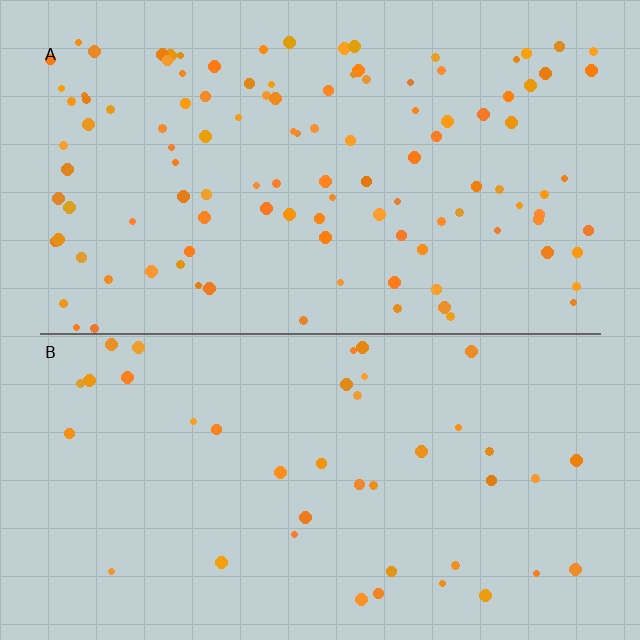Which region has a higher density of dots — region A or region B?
A (the top).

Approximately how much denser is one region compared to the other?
Approximately 2.8× — region A over region B.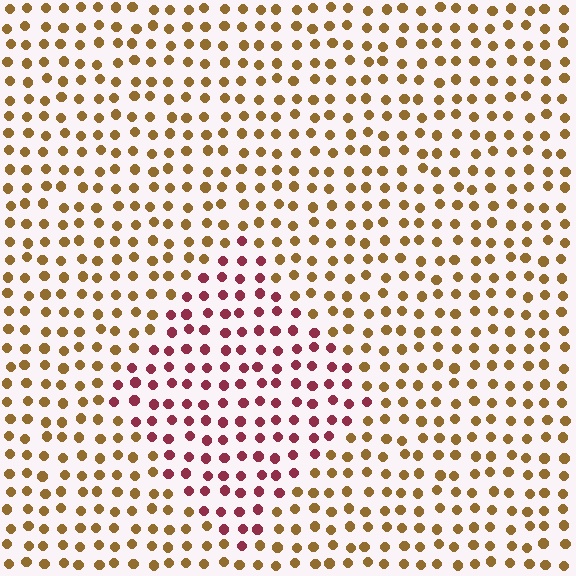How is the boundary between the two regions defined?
The boundary is defined purely by a slight shift in hue (about 55 degrees). Spacing, size, and orientation are identical on both sides.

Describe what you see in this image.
The image is filled with small brown elements in a uniform arrangement. A diamond-shaped region is visible where the elements are tinted to a slightly different hue, forming a subtle color boundary.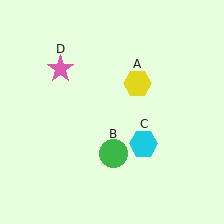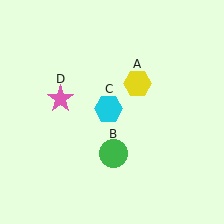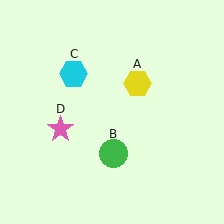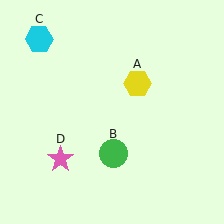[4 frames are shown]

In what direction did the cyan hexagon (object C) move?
The cyan hexagon (object C) moved up and to the left.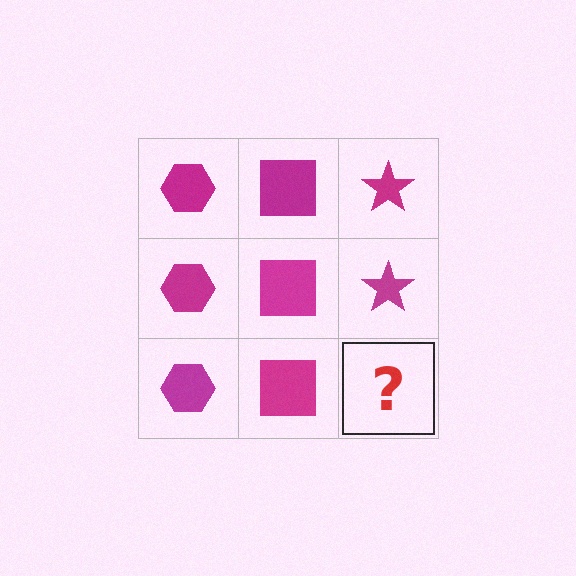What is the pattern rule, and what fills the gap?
The rule is that each column has a consistent shape. The gap should be filled with a magenta star.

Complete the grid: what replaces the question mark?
The question mark should be replaced with a magenta star.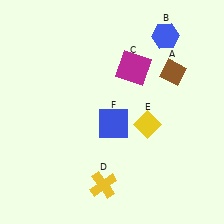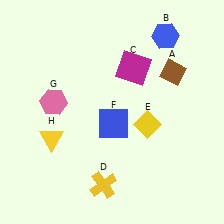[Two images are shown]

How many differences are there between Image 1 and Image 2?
There are 2 differences between the two images.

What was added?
A pink hexagon (G), a yellow triangle (H) were added in Image 2.